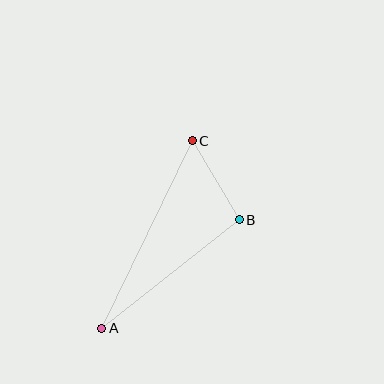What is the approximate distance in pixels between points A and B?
The distance between A and B is approximately 175 pixels.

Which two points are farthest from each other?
Points A and C are farthest from each other.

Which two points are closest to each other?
Points B and C are closest to each other.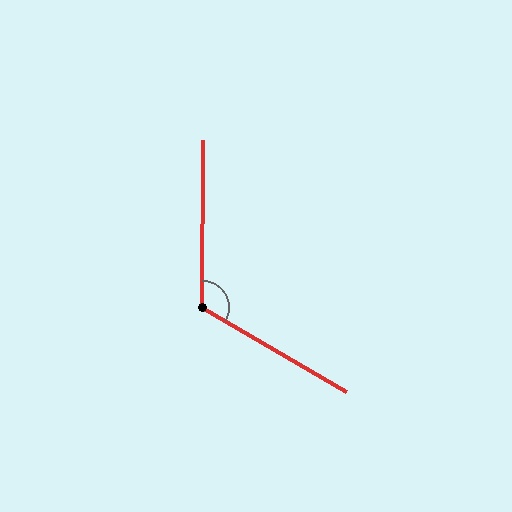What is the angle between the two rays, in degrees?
Approximately 120 degrees.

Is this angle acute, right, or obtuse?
It is obtuse.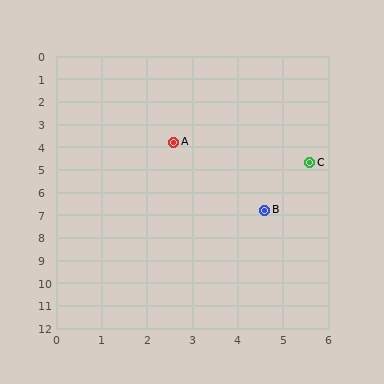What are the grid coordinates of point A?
Point A is at approximately (2.6, 3.8).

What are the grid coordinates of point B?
Point B is at approximately (4.6, 6.8).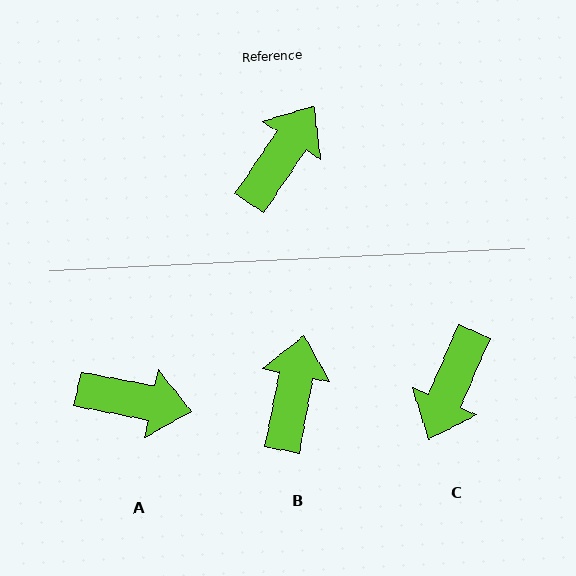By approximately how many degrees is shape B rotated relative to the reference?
Approximately 23 degrees counter-clockwise.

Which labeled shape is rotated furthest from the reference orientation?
C, about 169 degrees away.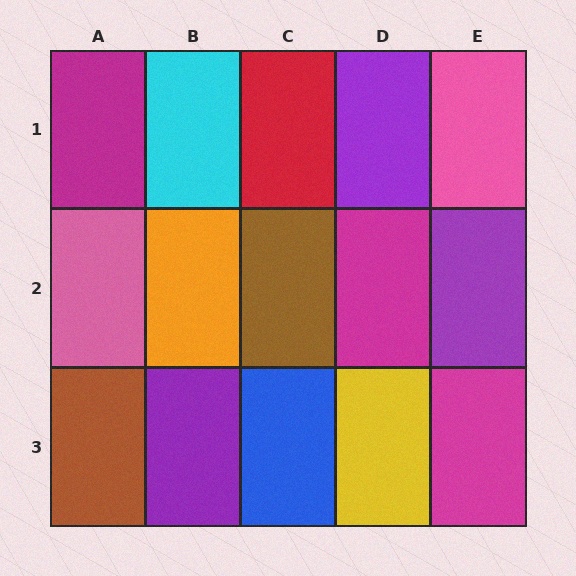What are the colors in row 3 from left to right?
Brown, purple, blue, yellow, magenta.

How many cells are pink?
2 cells are pink.